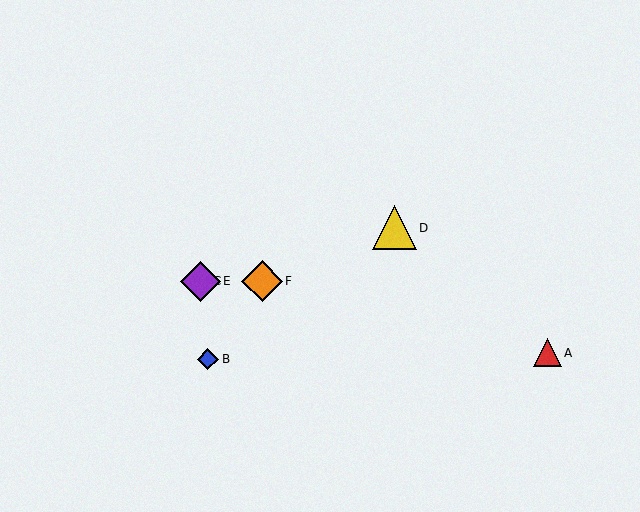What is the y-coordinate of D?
Object D is at y≈227.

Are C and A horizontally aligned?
No, C is at y≈281 and A is at y≈352.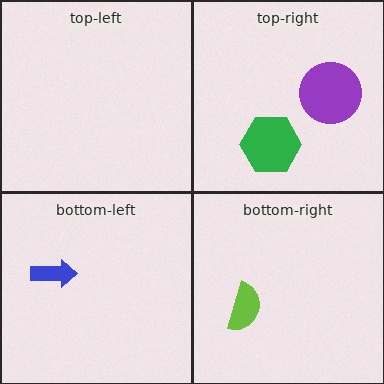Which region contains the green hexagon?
The top-right region.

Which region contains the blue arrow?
The bottom-left region.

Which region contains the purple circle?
The top-right region.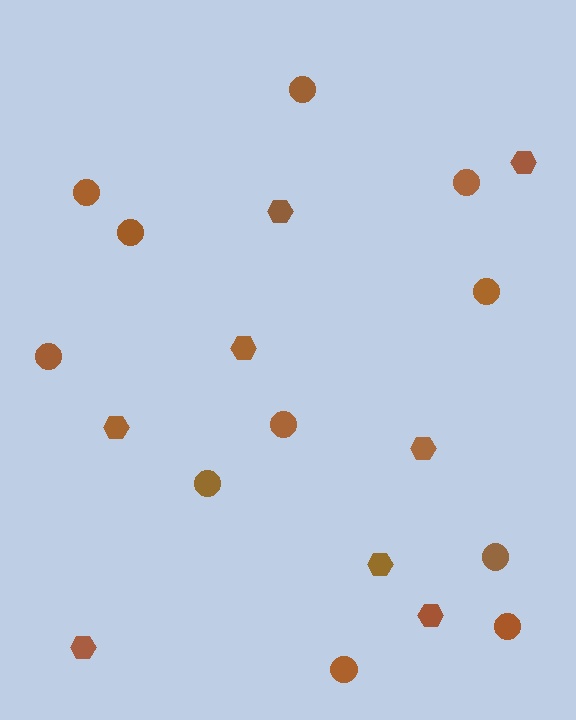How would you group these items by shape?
There are 2 groups: one group of circles (11) and one group of hexagons (8).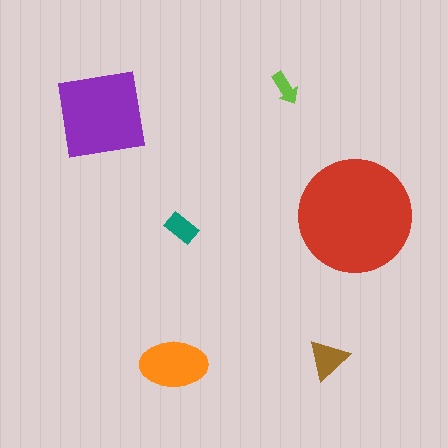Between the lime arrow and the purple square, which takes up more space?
The purple square.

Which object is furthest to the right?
The red circle is rightmost.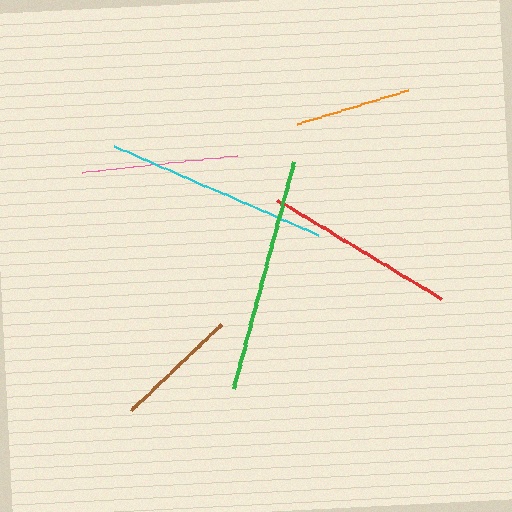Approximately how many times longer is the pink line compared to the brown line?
The pink line is approximately 1.2 times the length of the brown line.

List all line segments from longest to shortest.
From longest to shortest: green, cyan, red, pink, brown, orange.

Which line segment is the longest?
The green line is the longest at approximately 235 pixels.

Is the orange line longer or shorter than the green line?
The green line is longer than the orange line.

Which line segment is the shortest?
The orange line is the shortest at approximately 116 pixels.